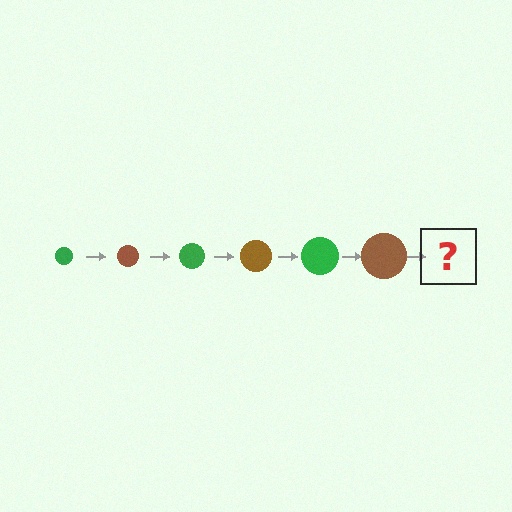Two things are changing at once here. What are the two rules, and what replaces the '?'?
The two rules are that the circle grows larger each step and the color cycles through green and brown. The '?' should be a green circle, larger than the previous one.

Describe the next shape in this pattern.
It should be a green circle, larger than the previous one.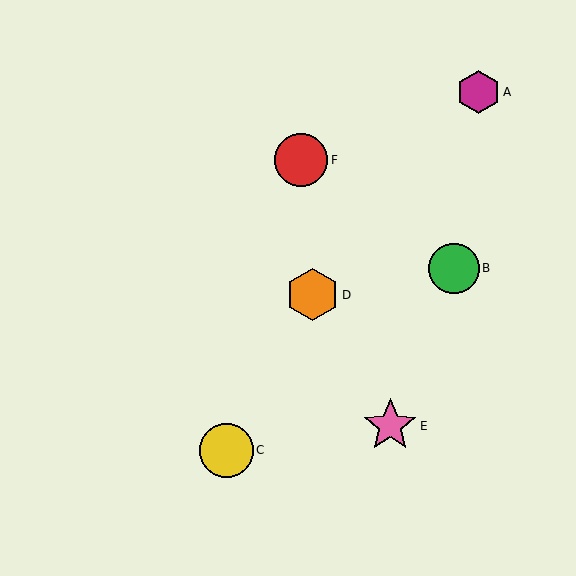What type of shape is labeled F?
Shape F is a red circle.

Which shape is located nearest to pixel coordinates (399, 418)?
The pink star (labeled E) at (390, 426) is nearest to that location.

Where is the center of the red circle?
The center of the red circle is at (301, 160).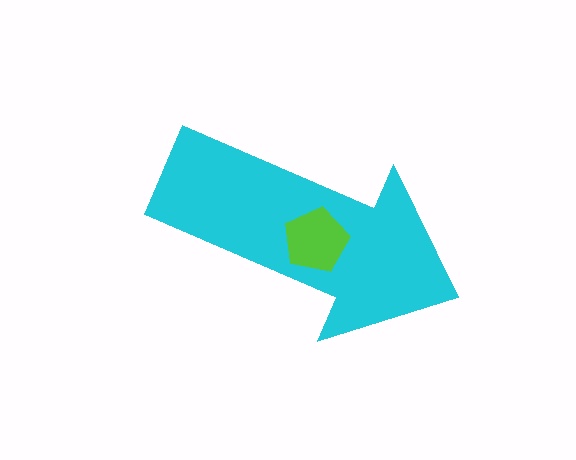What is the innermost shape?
The lime pentagon.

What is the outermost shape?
The cyan arrow.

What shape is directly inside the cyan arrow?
The lime pentagon.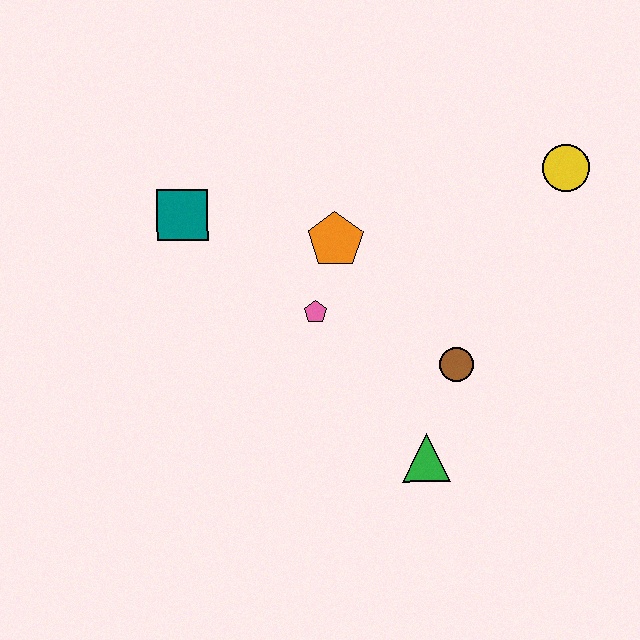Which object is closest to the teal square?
The orange pentagon is closest to the teal square.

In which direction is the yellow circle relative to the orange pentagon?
The yellow circle is to the right of the orange pentagon.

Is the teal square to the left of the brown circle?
Yes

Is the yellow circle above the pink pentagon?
Yes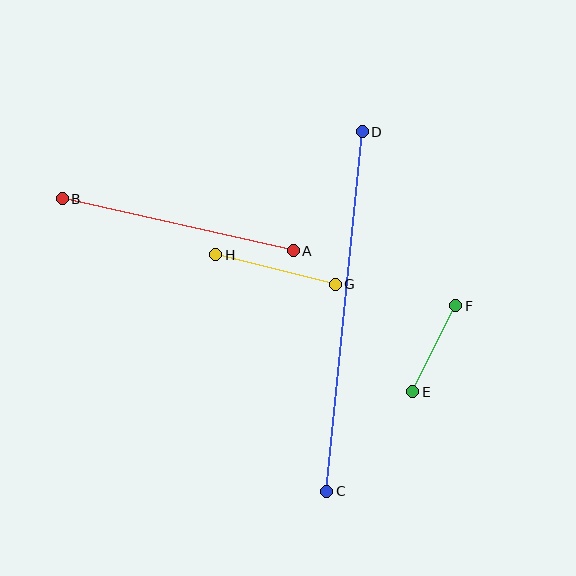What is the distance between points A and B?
The distance is approximately 237 pixels.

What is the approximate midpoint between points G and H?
The midpoint is at approximately (276, 269) pixels.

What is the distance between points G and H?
The distance is approximately 123 pixels.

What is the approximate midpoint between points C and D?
The midpoint is at approximately (344, 311) pixels.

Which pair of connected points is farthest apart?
Points C and D are farthest apart.